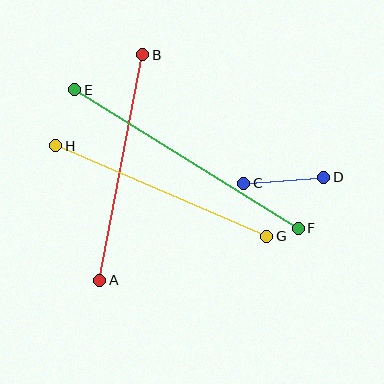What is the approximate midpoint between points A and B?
The midpoint is at approximately (121, 167) pixels.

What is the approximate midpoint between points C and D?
The midpoint is at approximately (284, 180) pixels.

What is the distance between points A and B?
The distance is approximately 230 pixels.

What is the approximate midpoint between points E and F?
The midpoint is at approximately (186, 159) pixels.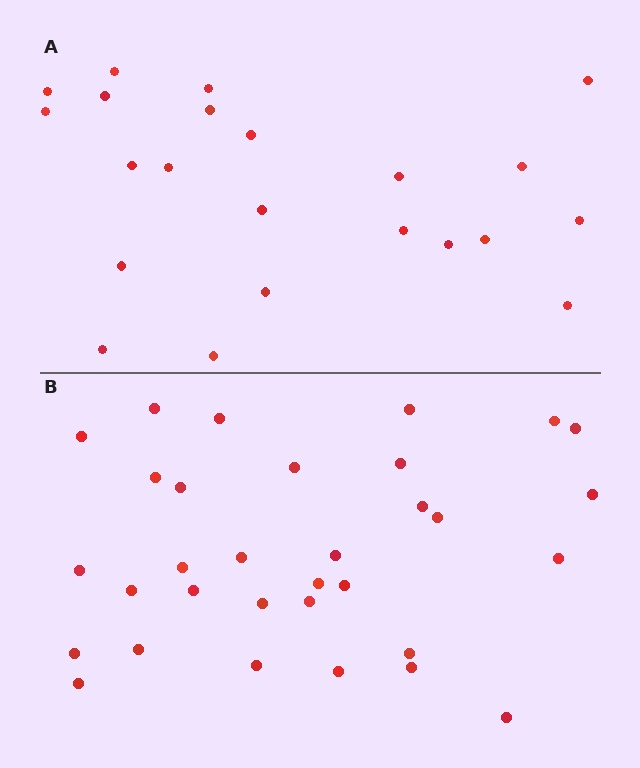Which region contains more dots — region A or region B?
Region B (the bottom region) has more dots.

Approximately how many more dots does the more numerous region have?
Region B has roughly 10 or so more dots than region A.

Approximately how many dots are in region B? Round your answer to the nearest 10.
About 30 dots. (The exact count is 32, which rounds to 30.)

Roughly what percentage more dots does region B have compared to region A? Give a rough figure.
About 45% more.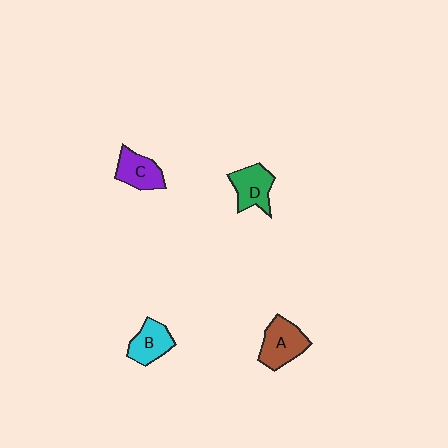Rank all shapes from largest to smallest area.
From largest to smallest: A (brown), D (green), B (cyan), C (purple).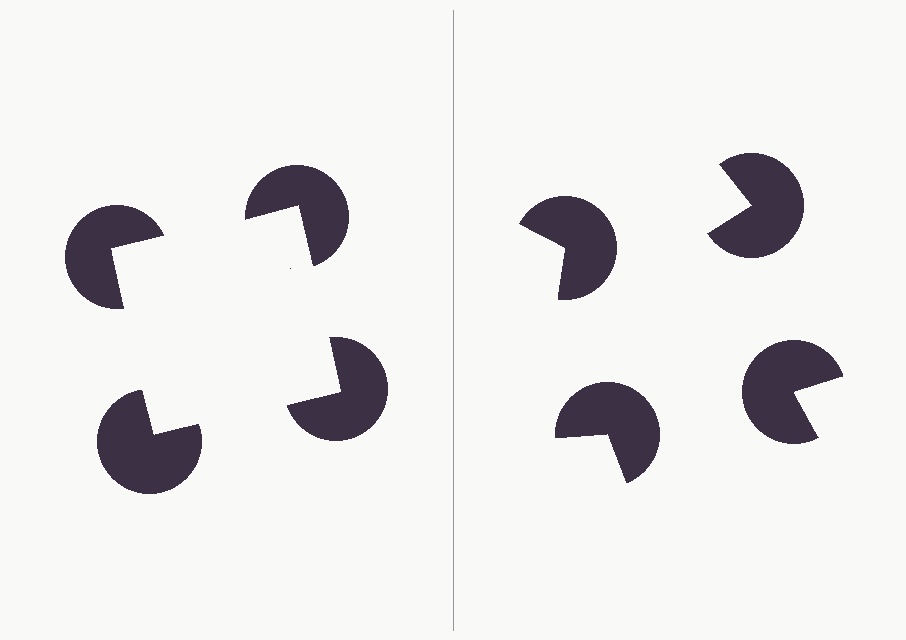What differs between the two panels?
The pac-man discs are positioned identically on both sides; only the wedge orientations differ. On the left they align to a square; on the right they are misaligned.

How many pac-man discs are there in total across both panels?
8 — 4 on each side.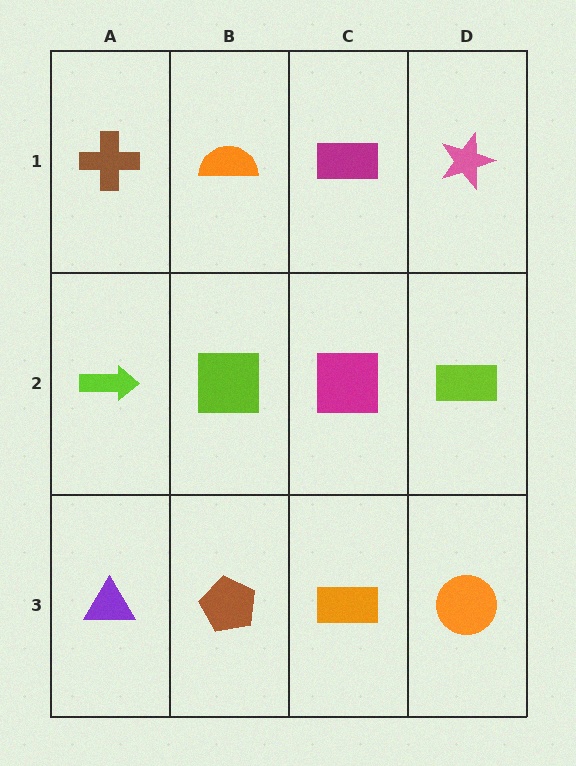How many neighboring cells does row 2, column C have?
4.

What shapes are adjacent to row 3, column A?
A lime arrow (row 2, column A), a brown pentagon (row 3, column B).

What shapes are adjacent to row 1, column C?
A magenta square (row 2, column C), an orange semicircle (row 1, column B), a pink star (row 1, column D).